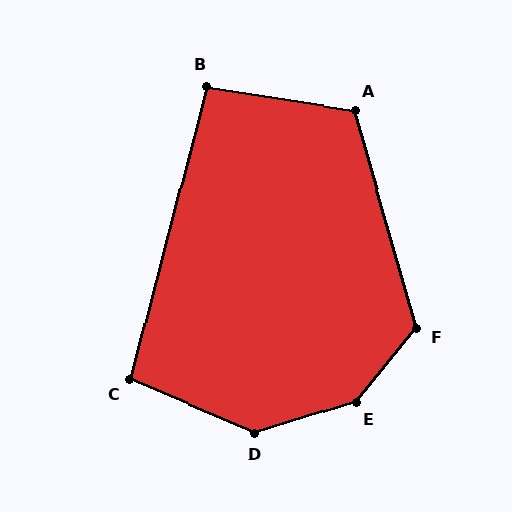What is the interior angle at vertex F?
Approximately 124 degrees (obtuse).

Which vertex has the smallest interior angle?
B, at approximately 96 degrees.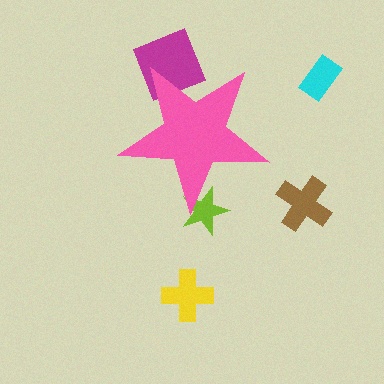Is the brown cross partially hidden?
No, the brown cross is fully visible.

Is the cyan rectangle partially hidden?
No, the cyan rectangle is fully visible.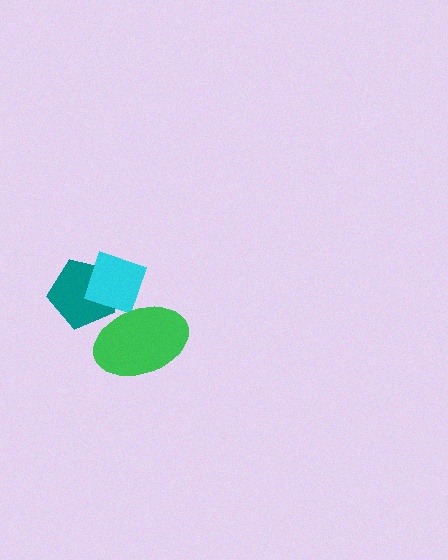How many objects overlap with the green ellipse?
2 objects overlap with the green ellipse.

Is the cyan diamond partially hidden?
Yes, it is partially covered by another shape.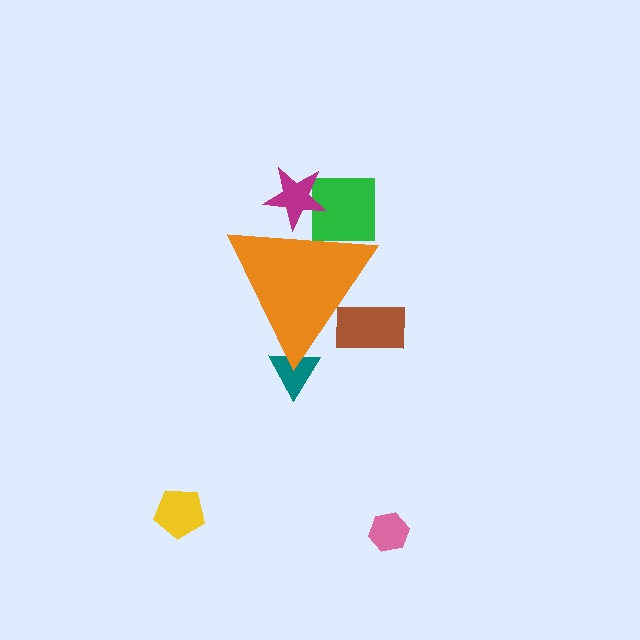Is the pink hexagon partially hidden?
No, the pink hexagon is fully visible.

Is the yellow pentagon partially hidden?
No, the yellow pentagon is fully visible.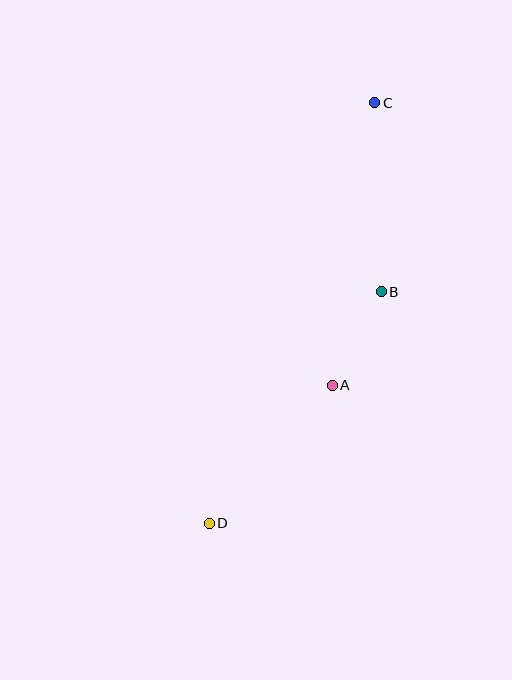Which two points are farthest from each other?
Points C and D are farthest from each other.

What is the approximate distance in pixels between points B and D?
The distance between B and D is approximately 289 pixels.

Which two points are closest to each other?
Points A and B are closest to each other.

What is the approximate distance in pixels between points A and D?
The distance between A and D is approximately 185 pixels.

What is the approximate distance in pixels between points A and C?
The distance between A and C is approximately 286 pixels.